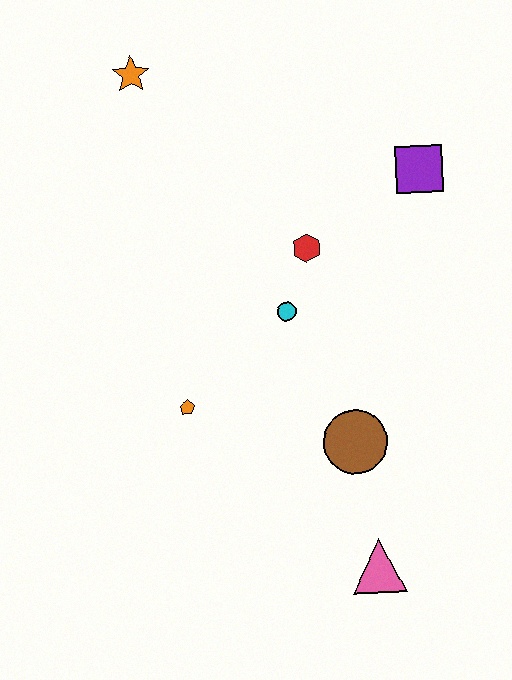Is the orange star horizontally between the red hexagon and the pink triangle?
No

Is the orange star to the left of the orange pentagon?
Yes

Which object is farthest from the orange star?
The pink triangle is farthest from the orange star.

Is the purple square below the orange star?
Yes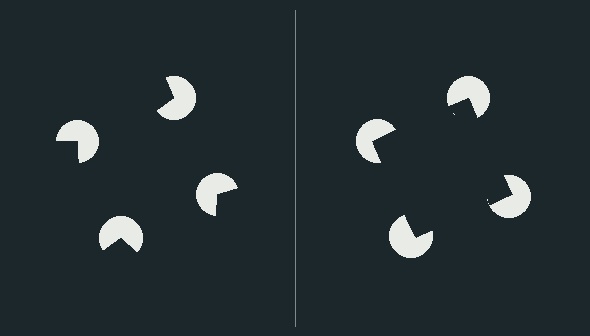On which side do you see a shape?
An illusory square appears on the right side. On the left side the wedge cuts are rotated, so no coherent shape forms.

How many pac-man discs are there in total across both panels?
8 — 4 on each side.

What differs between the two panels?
The pac-man discs are positioned identically on both sides; only the wedge orientations differ. On the right they align to a square; on the left they are misaligned.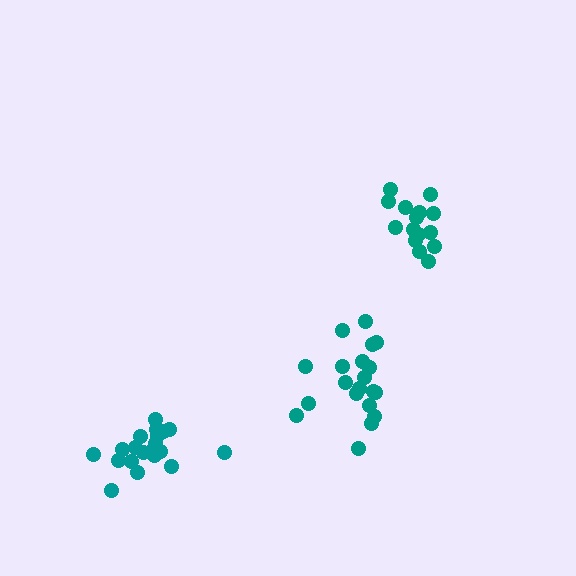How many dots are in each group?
Group 1: 20 dots, Group 2: 20 dots, Group 3: 15 dots (55 total).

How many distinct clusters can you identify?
There are 3 distinct clusters.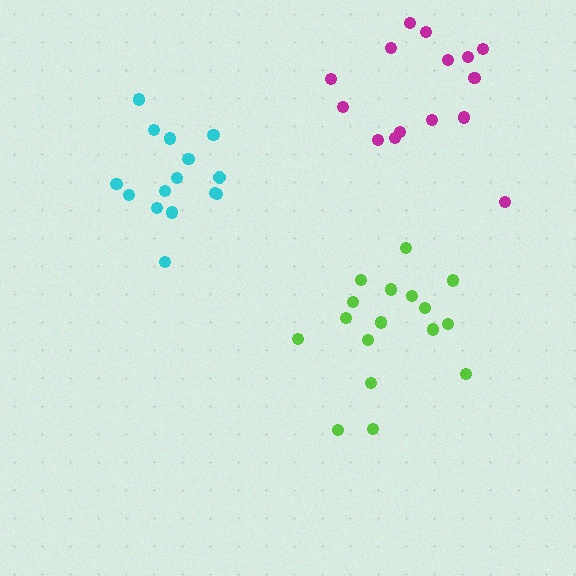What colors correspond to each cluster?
The clusters are colored: cyan, lime, magenta.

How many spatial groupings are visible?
There are 3 spatial groupings.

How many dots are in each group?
Group 1: 15 dots, Group 2: 17 dots, Group 3: 15 dots (47 total).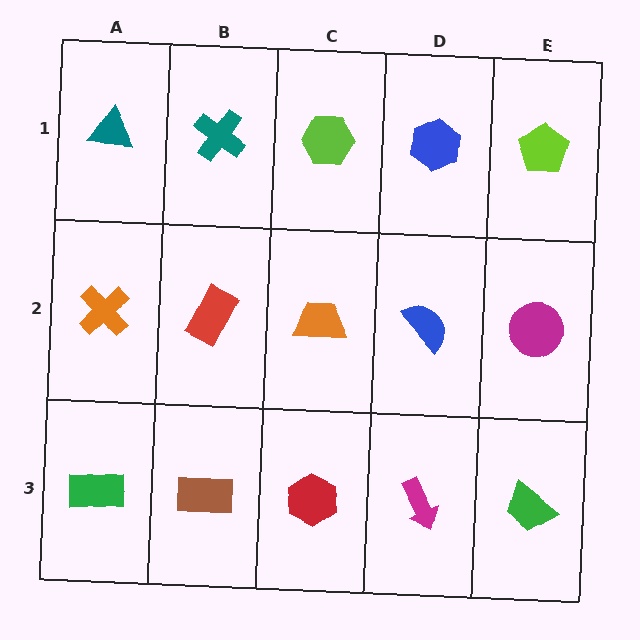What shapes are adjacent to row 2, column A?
A teal triangle (row 1, column A), a green rectangle (row 3, column A), a red rectangle (row 2, column B).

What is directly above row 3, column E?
A magenta circle.